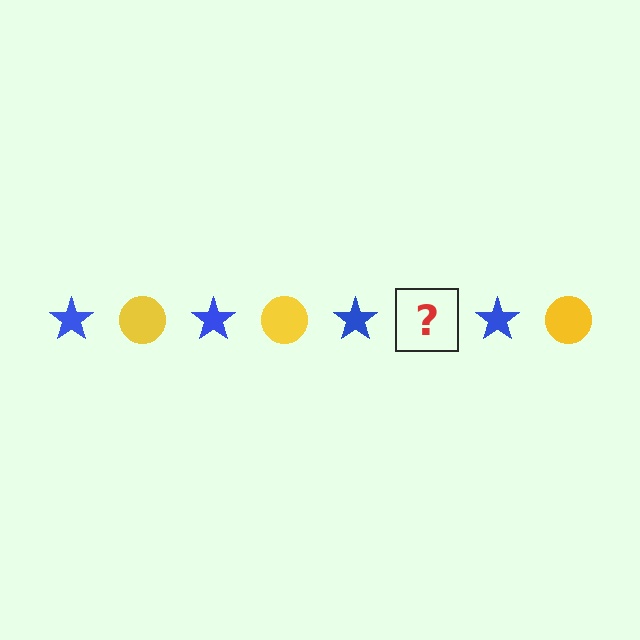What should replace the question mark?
The question mark should be replaced with a yellow circle.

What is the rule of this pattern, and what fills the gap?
The rule is that the pattern alternates between blue star and yellow circle. The gap should be filled with a yellow circle.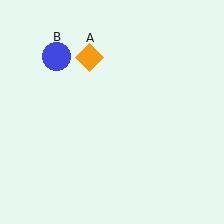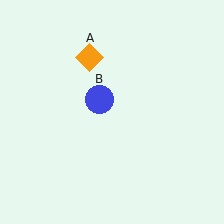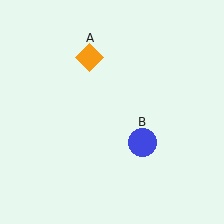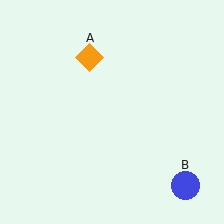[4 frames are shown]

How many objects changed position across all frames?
1 object changed position: blue circle (object B).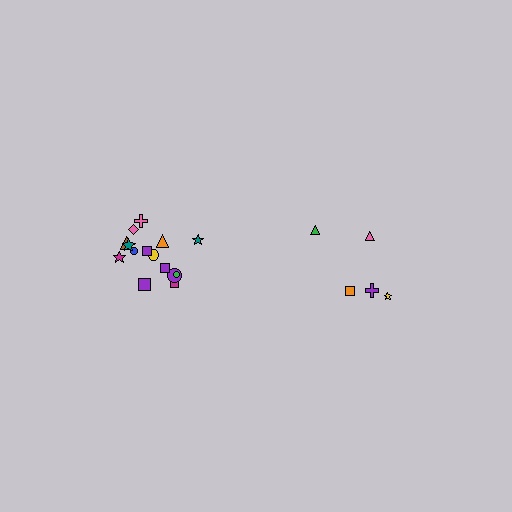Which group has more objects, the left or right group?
The left group.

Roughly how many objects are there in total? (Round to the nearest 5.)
Roughly 20 objects in total.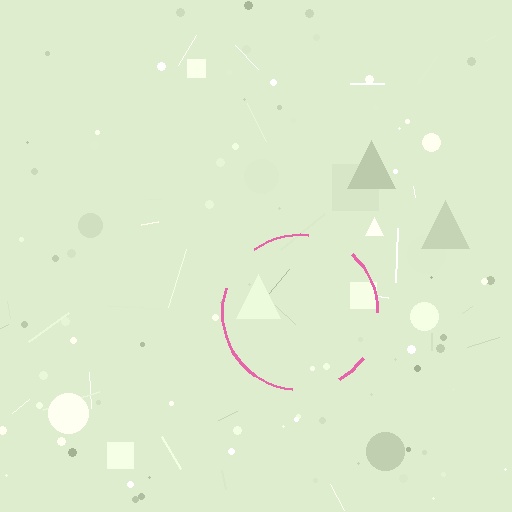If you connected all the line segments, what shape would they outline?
They would outline a circle.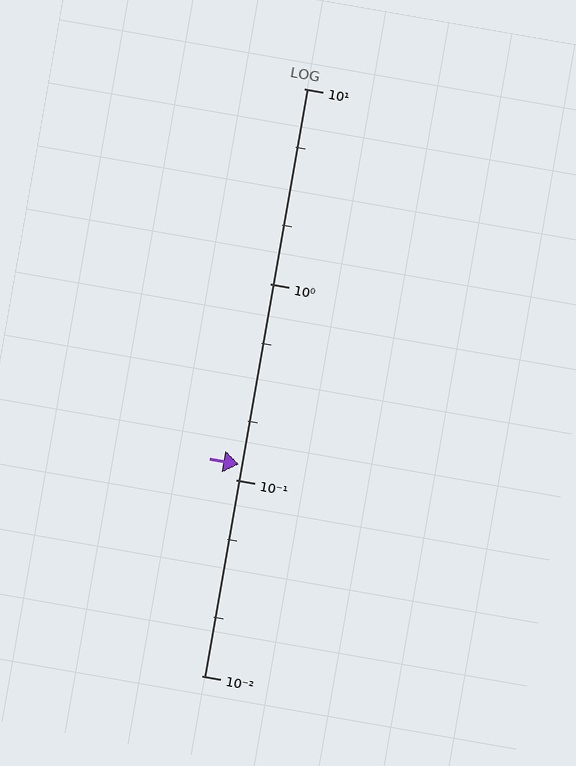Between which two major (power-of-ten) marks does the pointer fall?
The pointer is between 0.1 and 1.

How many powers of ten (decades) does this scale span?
The scale spans 3 decades, from 0.01 to 10.